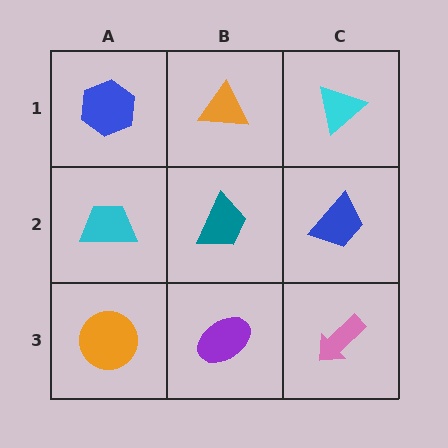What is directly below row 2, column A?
An orange circle.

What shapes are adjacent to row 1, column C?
A blue trapezoid (row 2, column C), an orange triangle (row 1, column B).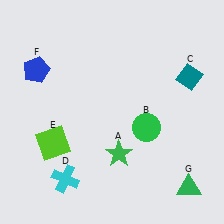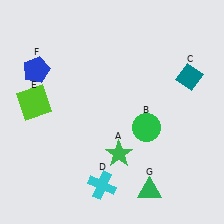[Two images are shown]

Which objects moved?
The objects that moved are: the cyan cross (D), the lime square (E), the green triangle (G).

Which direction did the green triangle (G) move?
The green triangle (G) moved left.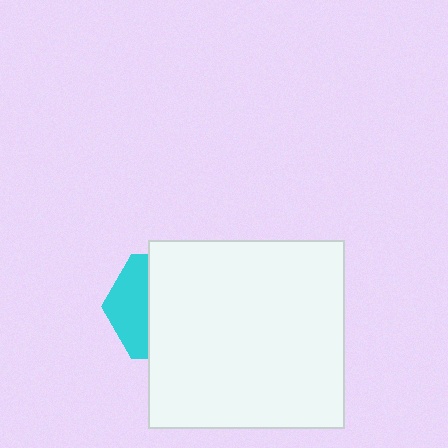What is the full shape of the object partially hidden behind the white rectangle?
The partially hidden object is a cyan hexagon.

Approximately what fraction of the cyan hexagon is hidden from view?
Roughly 65% of the cyan hexagon is hidden behind the white rectangle.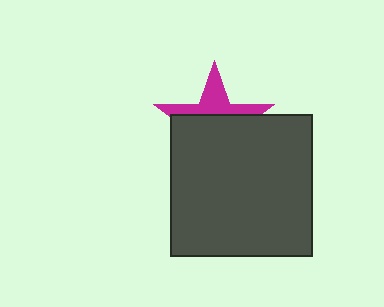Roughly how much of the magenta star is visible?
A small part of it is visible (roughly 37%).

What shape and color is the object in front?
The object in front is a dark gray square.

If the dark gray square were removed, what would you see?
You would see the complete magenta star.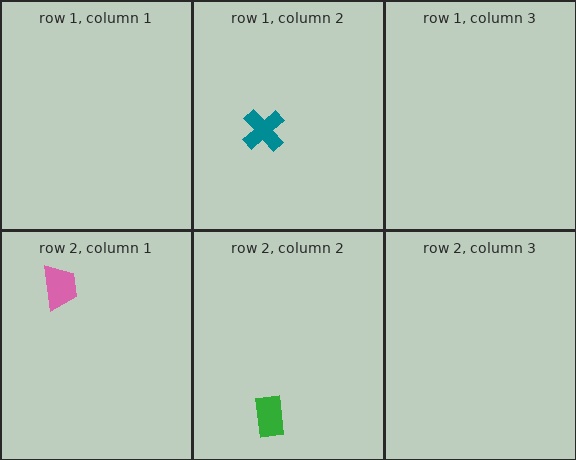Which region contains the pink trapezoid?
The row 2, column 1 region.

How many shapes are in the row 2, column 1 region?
1.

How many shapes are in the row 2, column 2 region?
1.